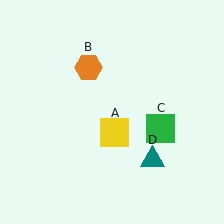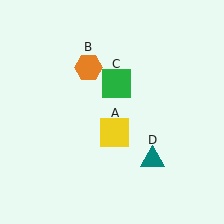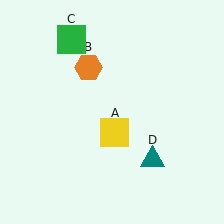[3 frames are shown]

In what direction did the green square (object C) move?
The green square (object C) moved up and to the left.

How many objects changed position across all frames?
1 object changed position: green square (object C).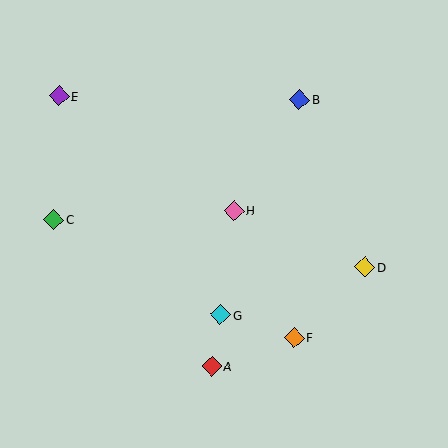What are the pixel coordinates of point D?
Point D is at (365, 267).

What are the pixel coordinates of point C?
Point C is at (54, 219).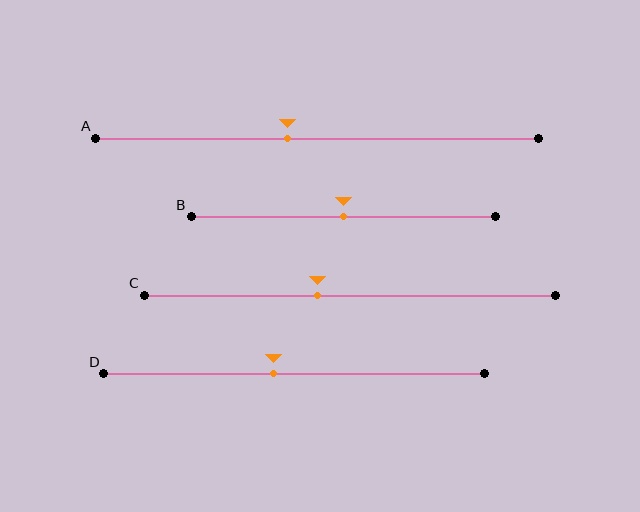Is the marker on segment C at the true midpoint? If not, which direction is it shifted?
No, the marker on segment C is shifted to the left by about 8% of the segment length.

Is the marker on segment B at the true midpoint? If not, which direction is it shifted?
Yes, the marker on segment B is at the true midpoint.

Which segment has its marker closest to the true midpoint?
Segment B has its marker closest to the true midpoint.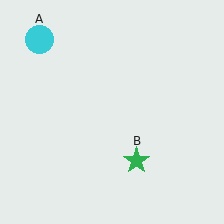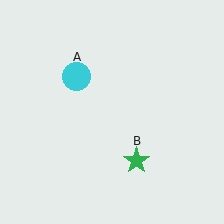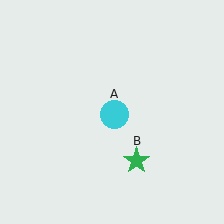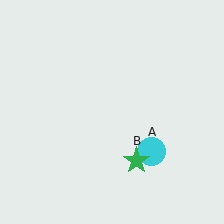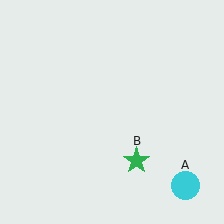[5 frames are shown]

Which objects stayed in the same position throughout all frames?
Green star (object B) remained stationary.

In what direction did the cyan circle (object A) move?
The cyan circle (object A) moved down and to the right.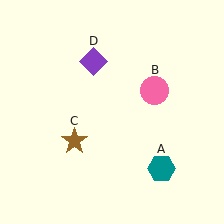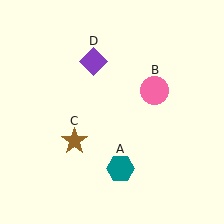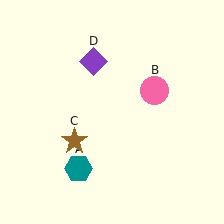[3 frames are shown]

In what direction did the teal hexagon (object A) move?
The teal hexagon (object A) moved left.